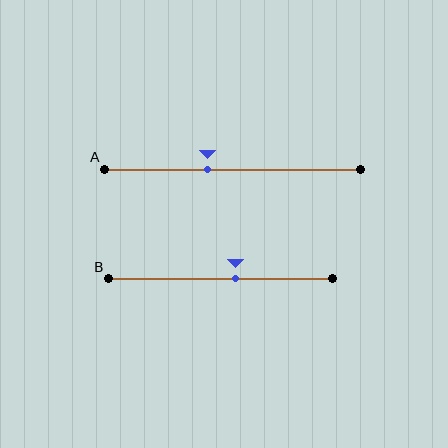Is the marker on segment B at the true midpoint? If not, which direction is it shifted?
No, the marker on segment B is shifted to the right by about 6% of the segment length.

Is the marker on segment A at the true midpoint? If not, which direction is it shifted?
No, the marker on segment A is shifted to the left by about 10% of the segment length.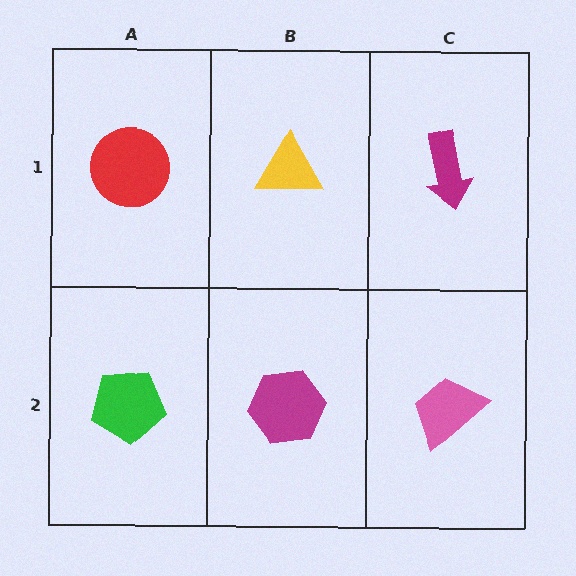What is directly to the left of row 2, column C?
A magenta hexagon.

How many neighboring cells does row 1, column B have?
3.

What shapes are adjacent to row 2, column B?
A yellow triangle (row 1, column B), a green pentagon (row 2, column A), a pink trapezoid (row 2, column C).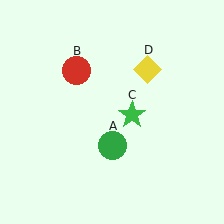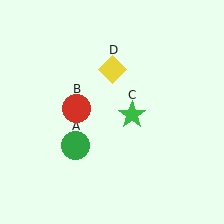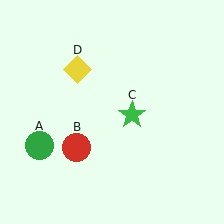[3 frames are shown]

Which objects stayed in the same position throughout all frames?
Green star (object C) remained stationary.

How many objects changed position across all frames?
3 objects changed position: green circle (object A), red circle (object B), yellow diamond (object D).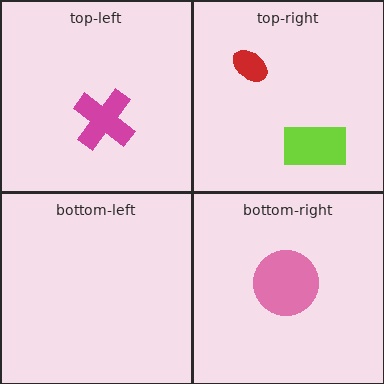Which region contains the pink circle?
The bottom-right region.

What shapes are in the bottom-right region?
The pink circle.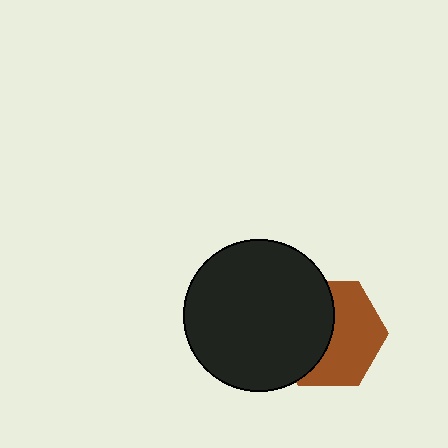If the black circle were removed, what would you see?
You would see the complete brown hexagon.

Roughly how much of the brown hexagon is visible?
About half of it is visible (roughly 53%).